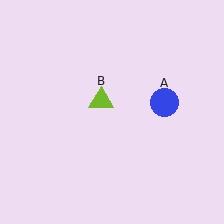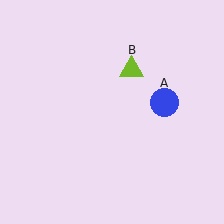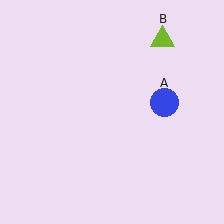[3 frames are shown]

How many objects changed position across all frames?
1 object changed position: lime triangle (object B).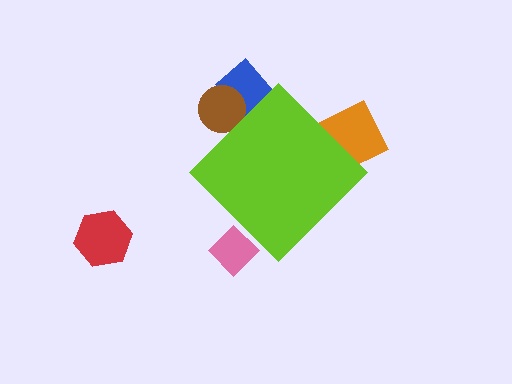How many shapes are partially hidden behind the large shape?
4 shapes are partially hidden.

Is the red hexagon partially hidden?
No, the red hexagon is fully visible.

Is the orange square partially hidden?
Yes, the orange square is partially hidden behind the lime diamond.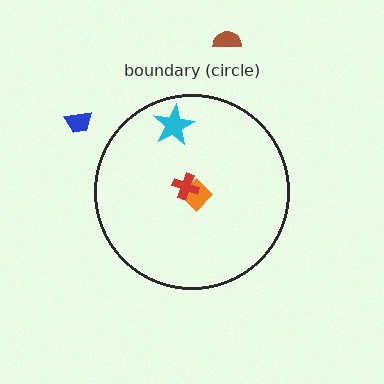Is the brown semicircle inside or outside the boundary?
Outside.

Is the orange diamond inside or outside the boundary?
Inside.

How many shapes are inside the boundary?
3 inside, 2 outside.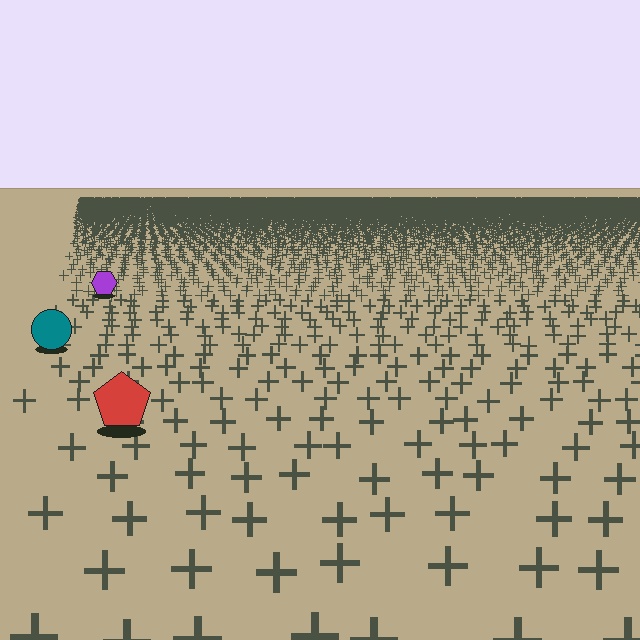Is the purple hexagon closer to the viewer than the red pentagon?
No. The red pentagon is closer — you can tell from the texture gradient: the ground texture is coarser near it.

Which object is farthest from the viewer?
The purple hexagon is farthest from the viewer. It appears smaller and the ground texture around it is denser.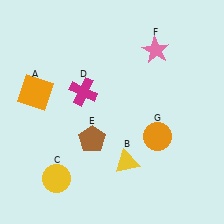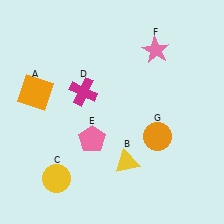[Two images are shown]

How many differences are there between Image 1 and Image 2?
There is 1 difference between the two images.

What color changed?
The pentagon (E) changed from brown in Image 1 to pink in Image 2.